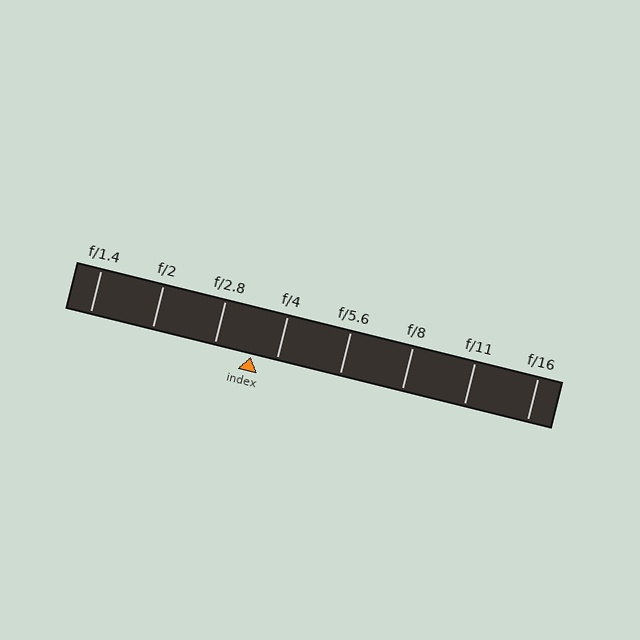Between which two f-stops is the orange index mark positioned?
The index mark is between f/2.8 and f/4.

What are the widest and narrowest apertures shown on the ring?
The widest aperture shown is f/1.4 and the narrowest is f/16.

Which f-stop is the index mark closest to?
The index mark is closest to f/4.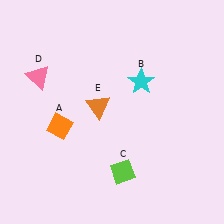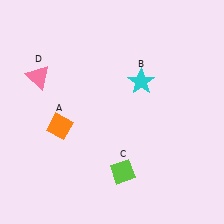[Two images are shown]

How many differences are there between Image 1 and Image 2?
There is 1 difference between the two images.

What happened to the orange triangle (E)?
The orange triangle (E) was removed in Image 2. It was in the top-left area of Image 1.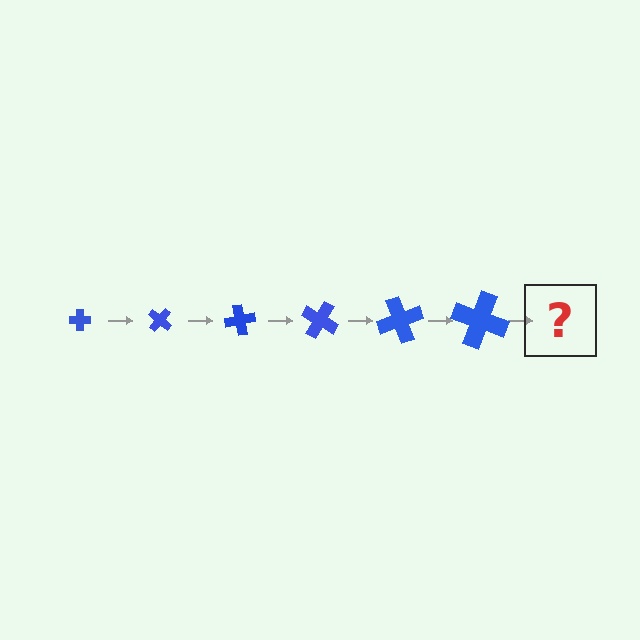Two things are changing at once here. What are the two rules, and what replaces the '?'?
The two rules are that the cross grows larger each step and it rotates 40 degrees each step. The '?' should be a cross, larger than the previous one and rotated 240 degrees from the start.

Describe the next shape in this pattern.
It should be a cross, larger than the previous one and rotated 240 degrees from the start.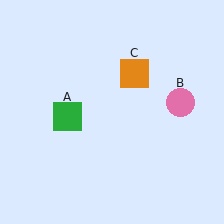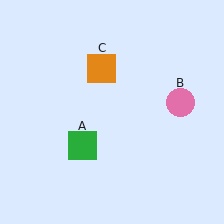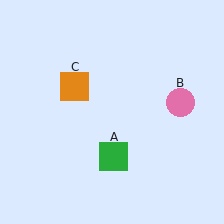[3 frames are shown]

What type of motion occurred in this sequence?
The green square (object A), orange square (object C) rotated counterclockwise around the center of the scene.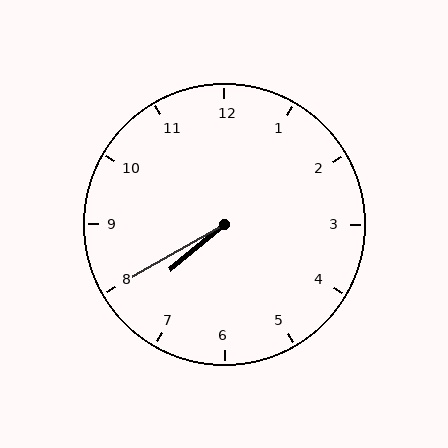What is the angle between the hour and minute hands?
Approximately 10 degrees.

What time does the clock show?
7:40.